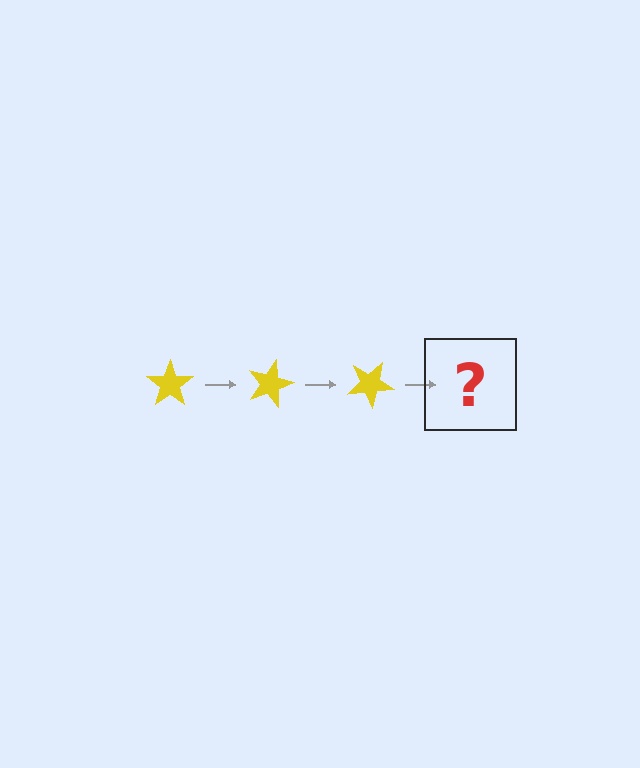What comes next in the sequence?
The next element should be a yellow star rotated 45 degrees.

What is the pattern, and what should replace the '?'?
The pattern is that the star rotates 15 degrees each step. The '?' should be a yellow star rotated 45 degrees.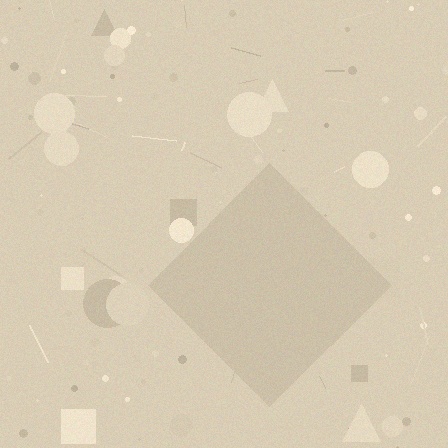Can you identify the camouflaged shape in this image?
The camouflaged shape is a diamond.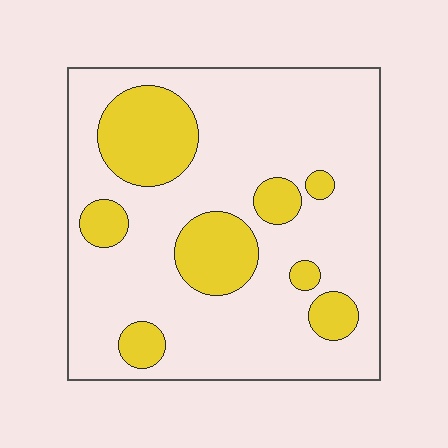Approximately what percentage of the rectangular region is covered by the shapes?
Approximately 25%.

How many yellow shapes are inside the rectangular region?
8.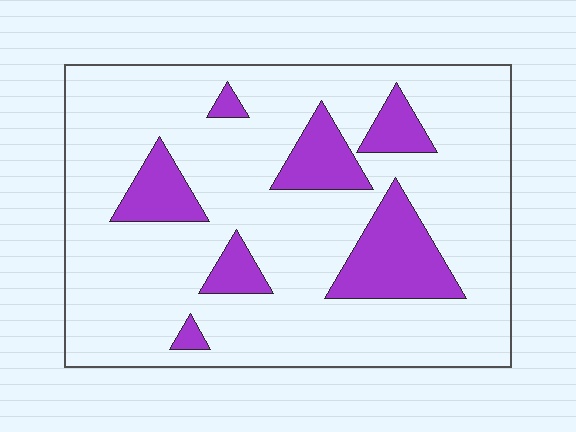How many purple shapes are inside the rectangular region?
7.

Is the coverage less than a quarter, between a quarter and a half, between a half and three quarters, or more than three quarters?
Less than a quarter.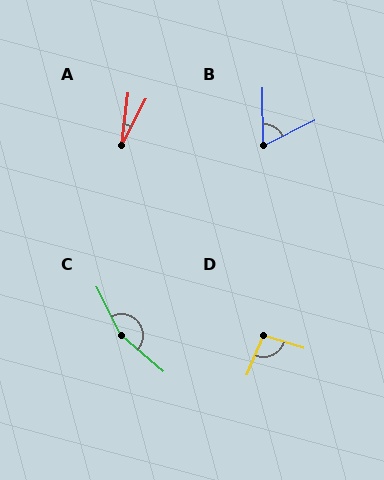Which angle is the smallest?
A, at approximately 21 degrees.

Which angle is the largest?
C, at approximately 157 degrees.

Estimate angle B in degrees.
Approximately 64 degrees.